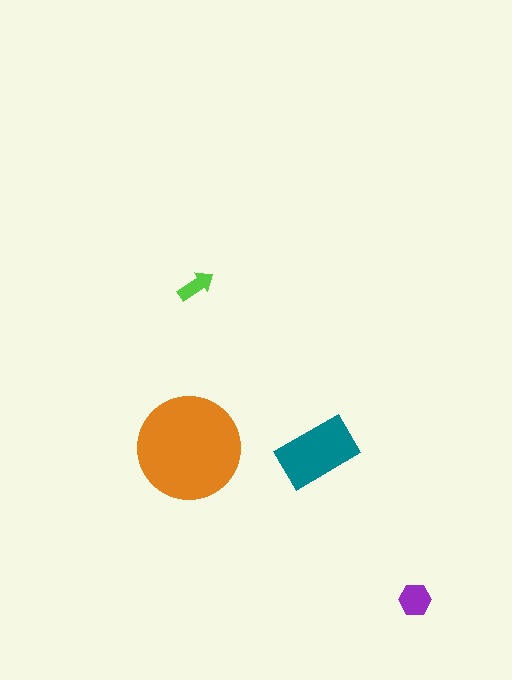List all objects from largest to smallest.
The orange circle, the teal rectangle, the purple hexagon, the lime arrow.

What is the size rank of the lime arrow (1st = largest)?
4th.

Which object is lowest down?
The purple hexagon is bottommost.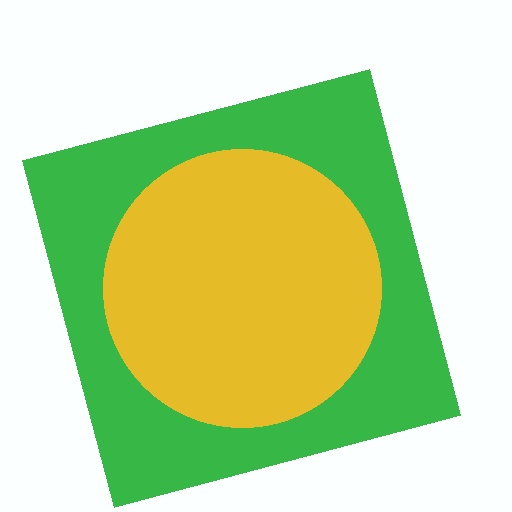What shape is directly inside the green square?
The yellow circle.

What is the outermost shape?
The green square.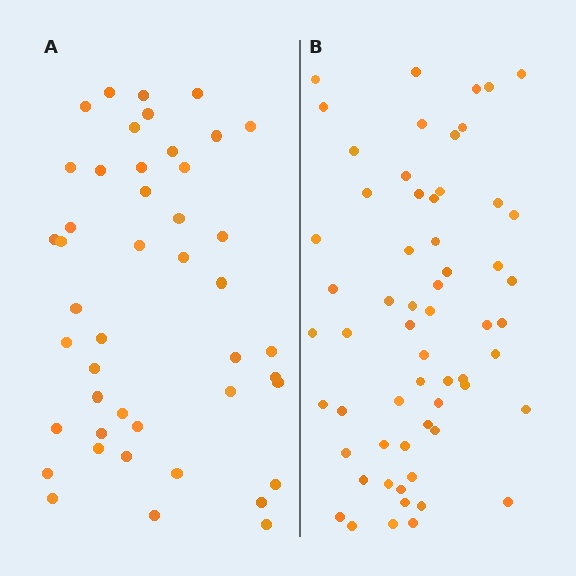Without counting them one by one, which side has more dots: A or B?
Region B (the right region) has more dots.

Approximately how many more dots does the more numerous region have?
Region B has approximately 15 more dots than region A.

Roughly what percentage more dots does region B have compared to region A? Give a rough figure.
About 35% more.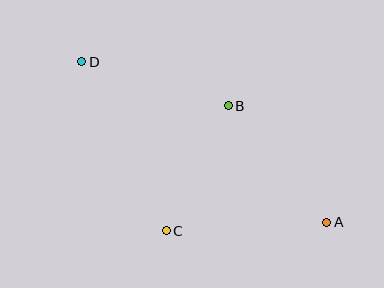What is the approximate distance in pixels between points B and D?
The distance between B and D is approximately 153 pixels.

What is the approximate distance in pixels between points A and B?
The distance between A and B is approximately 152 pixels.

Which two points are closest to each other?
Points B and C are closest to each other.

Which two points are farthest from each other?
Points A and D are farthest from each other.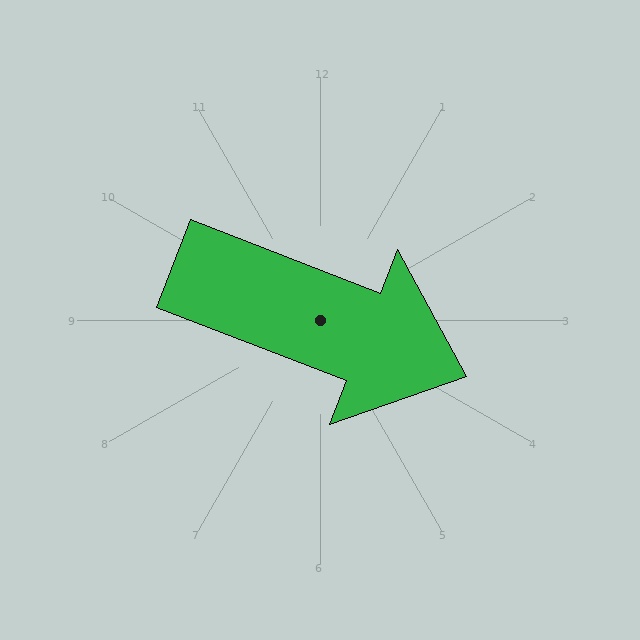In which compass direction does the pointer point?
East.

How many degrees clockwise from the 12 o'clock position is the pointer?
Approximately 111 degrees.